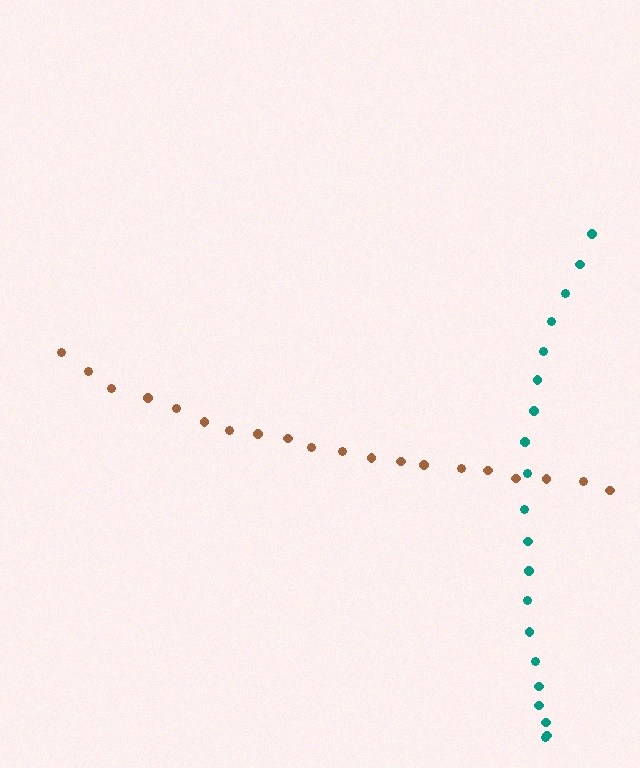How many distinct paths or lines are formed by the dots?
There are 2 distinct paths.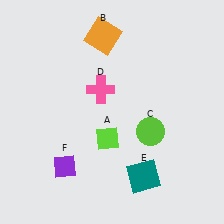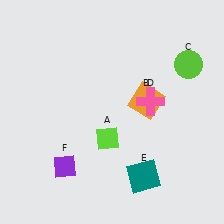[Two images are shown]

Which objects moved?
The objects that moved are: the orange square (B), the lime circle (C), the pink cross (D).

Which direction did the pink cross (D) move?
The pink cross (D) moved right.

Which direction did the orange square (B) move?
The orange square (B) moved down.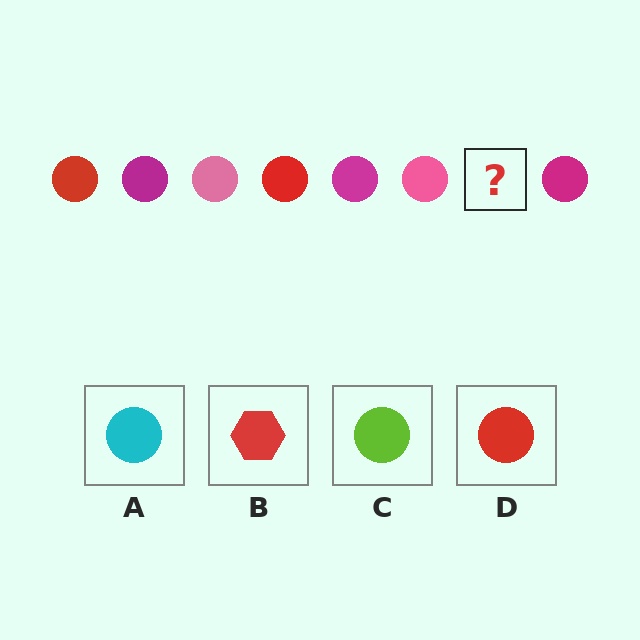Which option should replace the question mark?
Option D.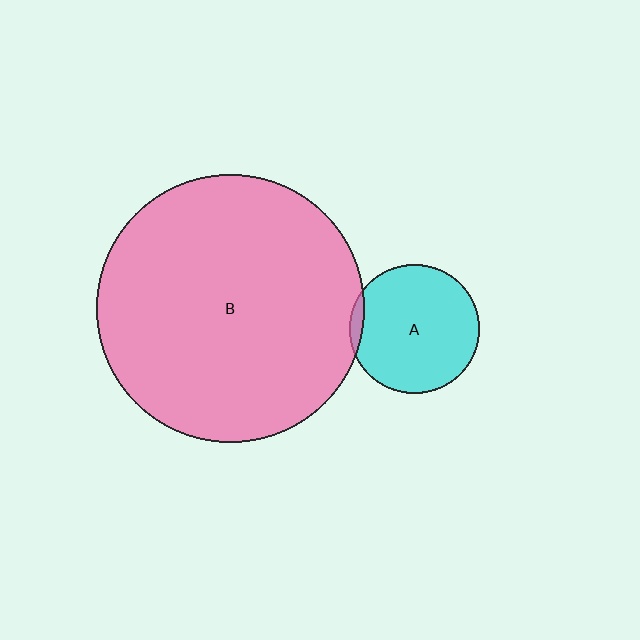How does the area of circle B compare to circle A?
Approximately 4.3 times.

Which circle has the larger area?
Circle B (pink).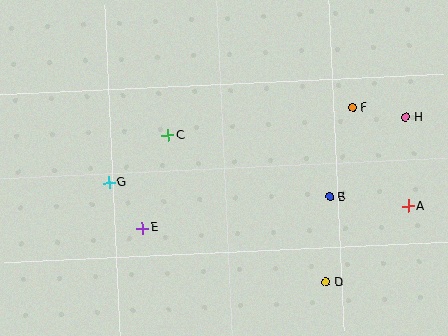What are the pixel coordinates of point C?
Point C is at (168, 135).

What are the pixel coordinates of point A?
Point A is at (408, 206).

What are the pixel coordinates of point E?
Point E is at (142, 228).